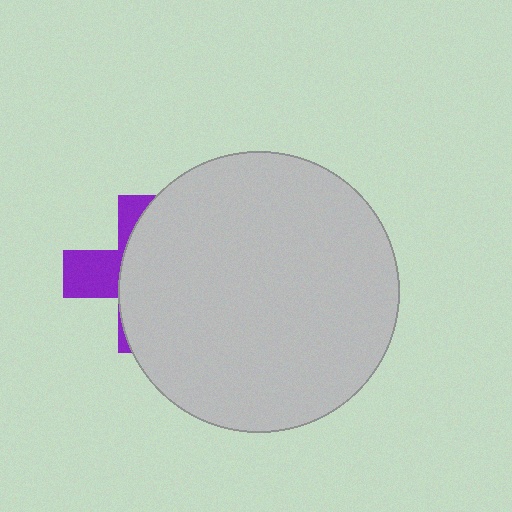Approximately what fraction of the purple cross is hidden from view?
Roughly 68% of the purple cross is hidden behind the light gray circle.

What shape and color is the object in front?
The object in front is a light gray circle.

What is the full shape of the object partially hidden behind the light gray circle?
The partially hidden object is a purple cross.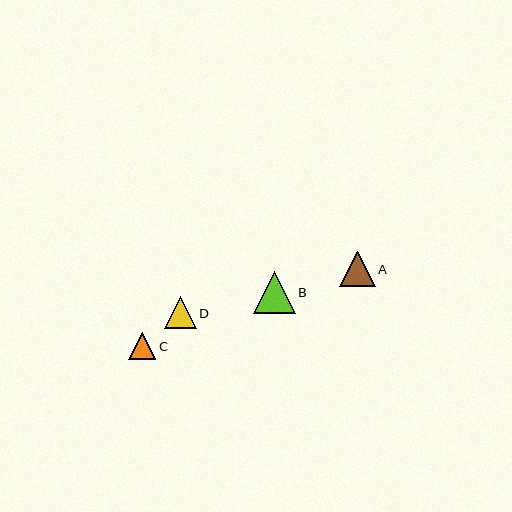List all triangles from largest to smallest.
From largest to smallest: B, A, D, C.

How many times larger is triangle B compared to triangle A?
Triangle B is approximately 1.2 times the size of triangle A.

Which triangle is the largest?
Triangle B is the largest with a size of approximately 42 pixels.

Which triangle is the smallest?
Triangle C is the smallest with a size of approximately 27 pixels.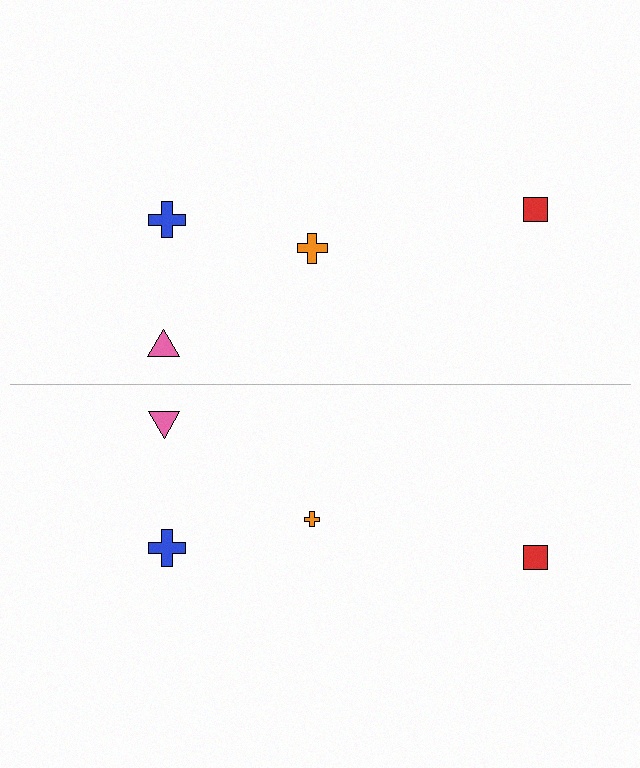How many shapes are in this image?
There are 8 shapes in this image.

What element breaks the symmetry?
The orange cross on the bottom side has a different size than its mirror counterpart.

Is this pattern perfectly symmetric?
No, the pattern is not perfectly symmetric. The orange cross on the bottom side has a different size than its mirror counterpart.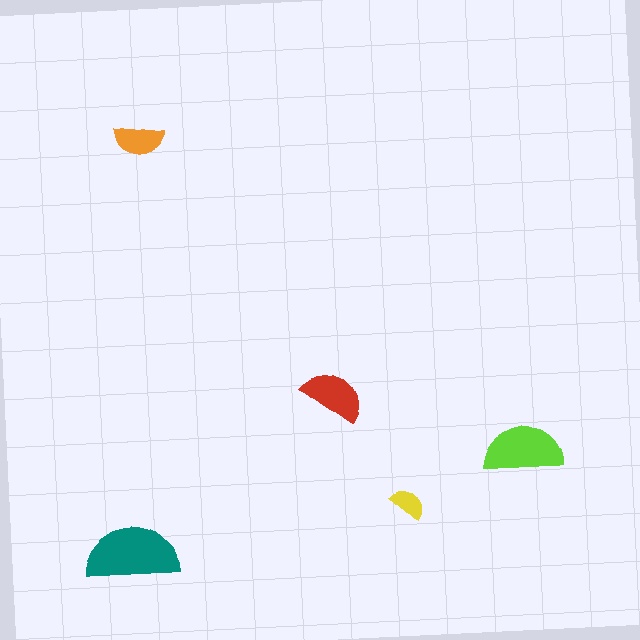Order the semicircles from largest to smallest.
the teal one, the lime one, the red one, the orange one, the yellow one.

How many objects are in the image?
There are 5 objects in the image.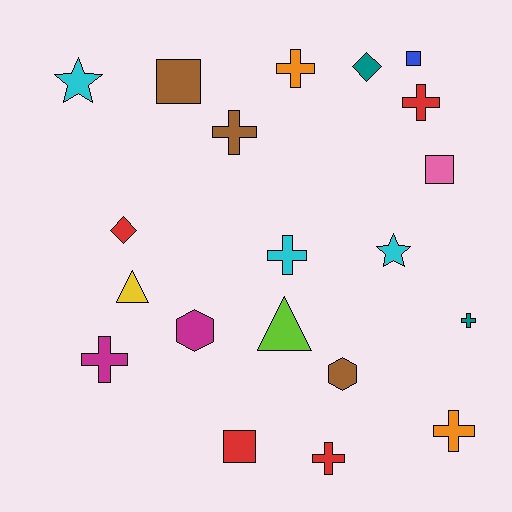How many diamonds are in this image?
There are 2 diamonds.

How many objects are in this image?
There are 20 objects.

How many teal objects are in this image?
There are 2 teal objects.